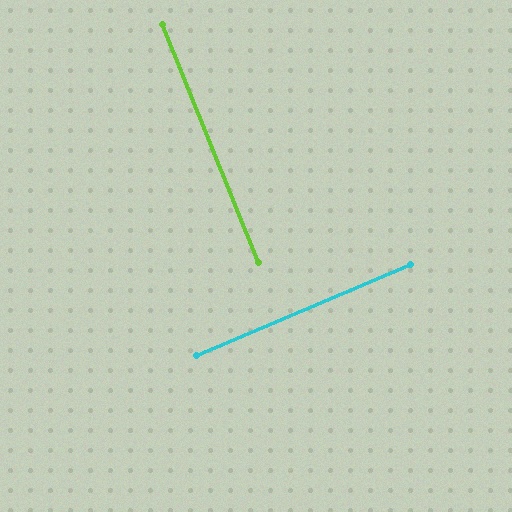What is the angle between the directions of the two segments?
Approximately 89 degrees.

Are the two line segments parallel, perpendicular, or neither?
Perpendicular — they meet at approximately 89°.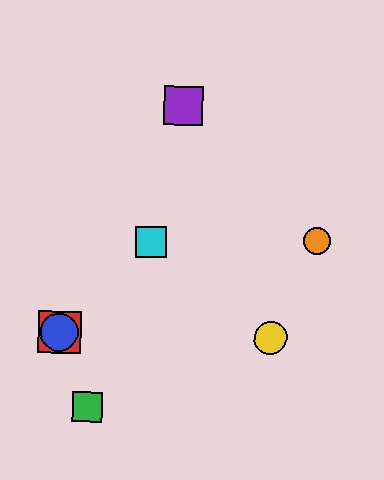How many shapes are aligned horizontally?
3 shapes (the red square, the blue circle, the yellow circle) are aligned horizontally.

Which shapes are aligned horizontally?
The red square, the blue circle, the yellow circle are aligned horizontally.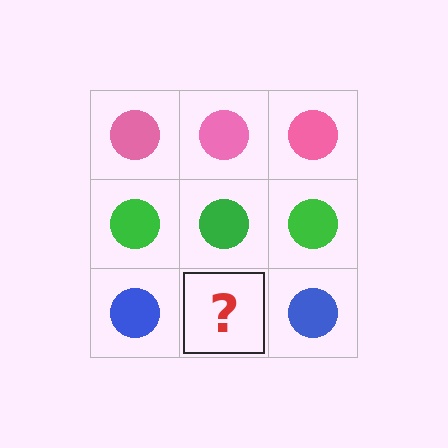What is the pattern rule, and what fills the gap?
The rule is that each row has a consistent color. The gap should be filled with a blue circle.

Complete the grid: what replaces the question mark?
The question mark should be replaced with a blue circle.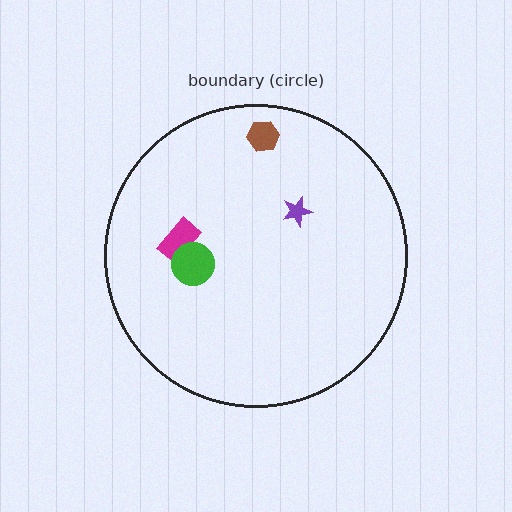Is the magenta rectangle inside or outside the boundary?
Inside.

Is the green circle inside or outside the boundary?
Inside.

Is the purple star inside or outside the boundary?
Inside.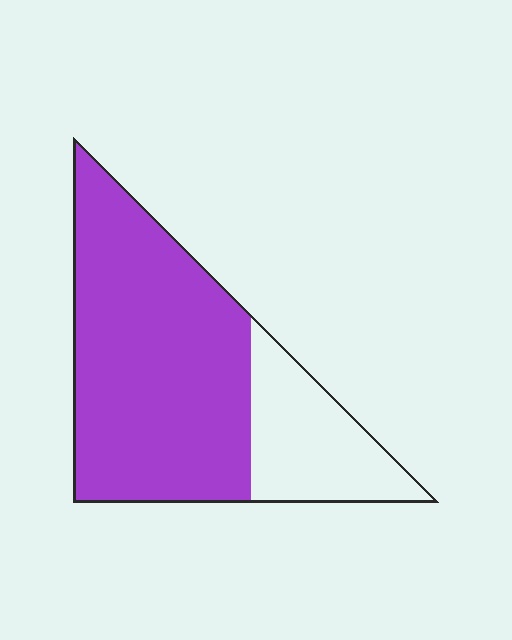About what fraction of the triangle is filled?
About three quarters (3/4).